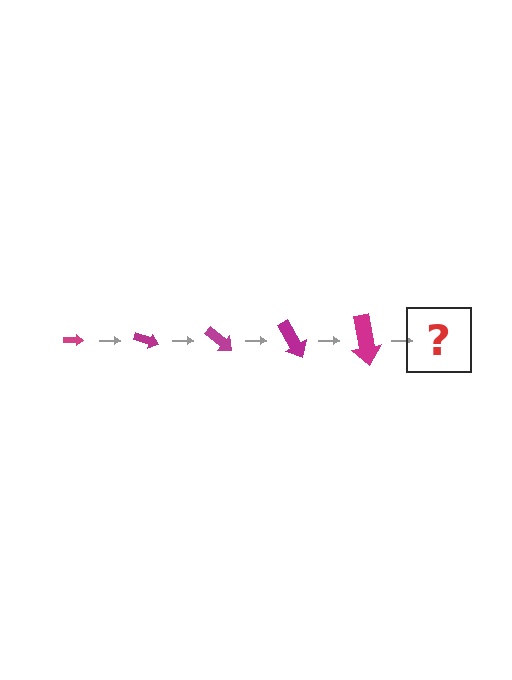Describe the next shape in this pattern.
It should be an arrow, larger than the previous one and rotated 100 degrees from the start.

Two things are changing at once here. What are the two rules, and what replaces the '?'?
The two rules are that the arrow grows larger each step and it rotates 20 degrees each step. The '?' should be an arrow, larger than the previous one and rotated 100 degrees from the start.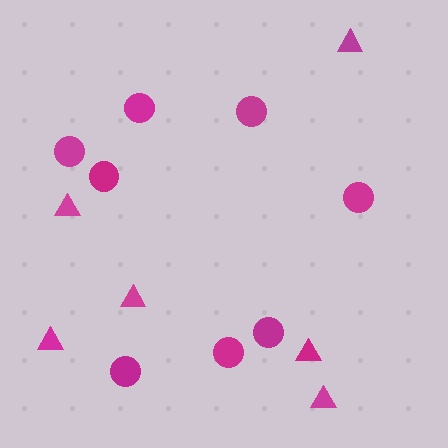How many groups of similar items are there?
There are 2 groups: one group of triangles (6) and one group of circles (8).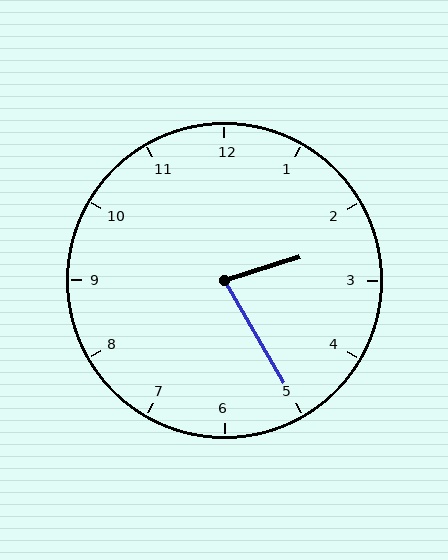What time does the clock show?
2:25.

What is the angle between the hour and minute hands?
Approximately 78 degrees.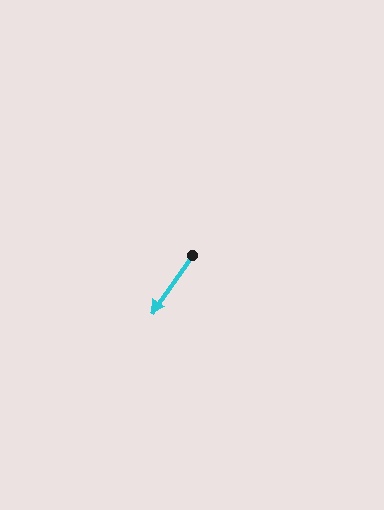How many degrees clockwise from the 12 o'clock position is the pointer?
Approximately 215 degrees.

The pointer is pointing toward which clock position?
Roughly 7 o'clock.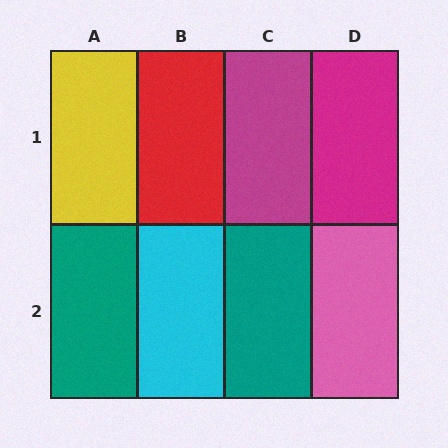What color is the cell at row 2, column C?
Teal.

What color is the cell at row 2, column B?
Cyan.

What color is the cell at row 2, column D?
Pink.